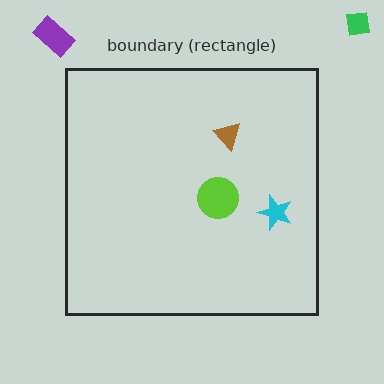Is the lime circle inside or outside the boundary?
Inside.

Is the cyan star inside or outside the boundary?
Inside.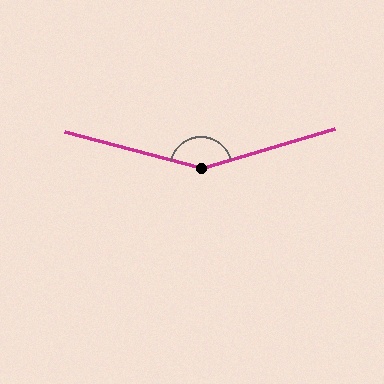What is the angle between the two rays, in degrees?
Approximately 149 degrees.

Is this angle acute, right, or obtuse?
It is obtuse.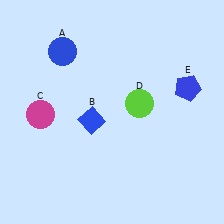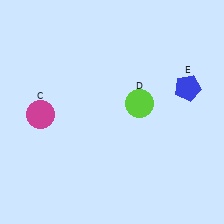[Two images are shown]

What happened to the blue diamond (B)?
The blue diamond (B) was removed in Image 2. It was in the bottom-left area of Image 1.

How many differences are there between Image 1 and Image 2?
There are 2 differences between the two images.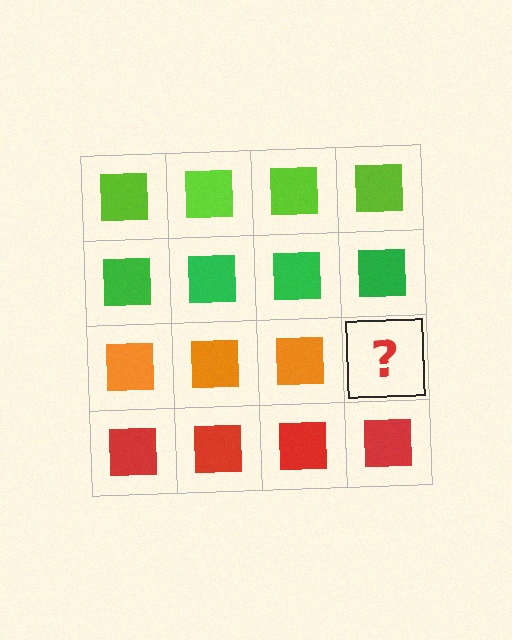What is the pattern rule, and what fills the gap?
The rule is that each row has a consistent color. The gap should be filled with an orange square.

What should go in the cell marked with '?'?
The missing cell should contain an orange square.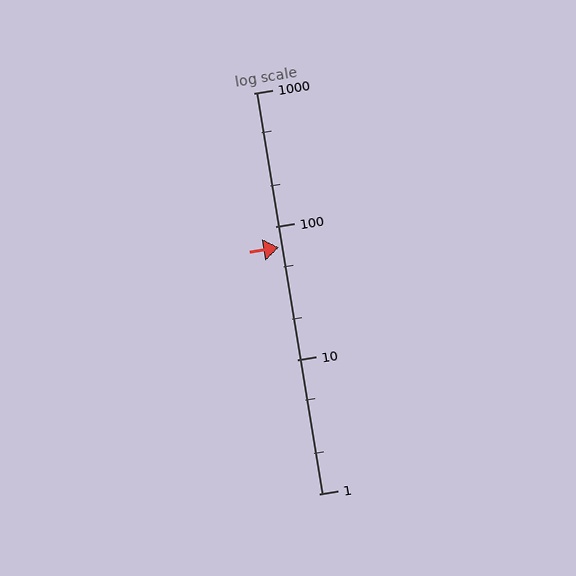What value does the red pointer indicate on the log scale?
The pointer indicates approximately 70.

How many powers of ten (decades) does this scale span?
The scale spans 3 decades, from 1 to 1000.